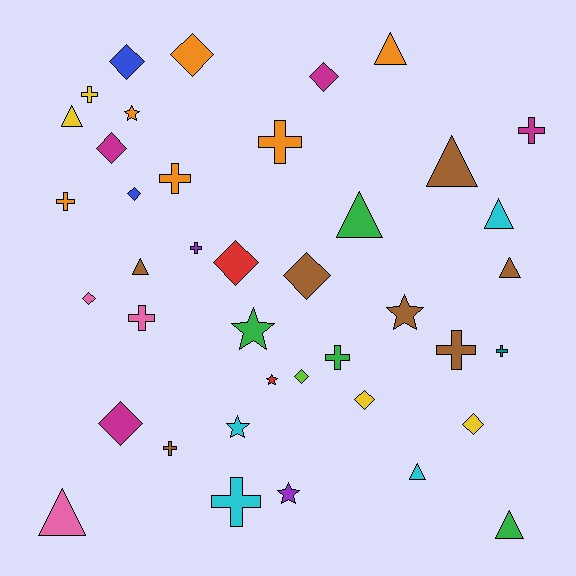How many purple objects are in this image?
There are 2 purple objects.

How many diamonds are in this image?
There are 12 diamonds.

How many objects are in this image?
There are 40 objects.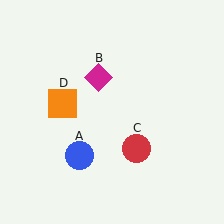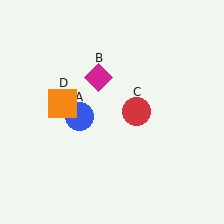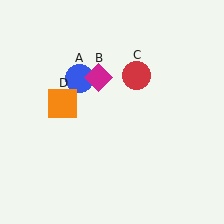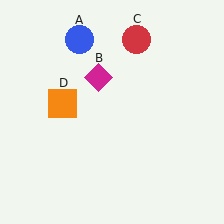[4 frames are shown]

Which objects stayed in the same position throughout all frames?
Magenta diamond (object B) and orange square (object D) remained stationary.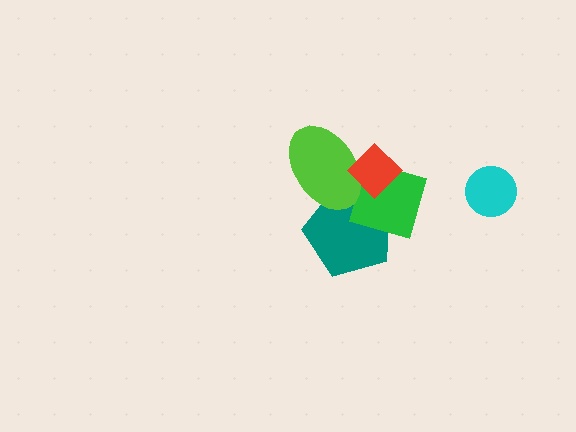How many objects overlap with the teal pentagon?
3 objects overlap with the teal pentagon.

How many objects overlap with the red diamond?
3 objects overlap with the red diamond.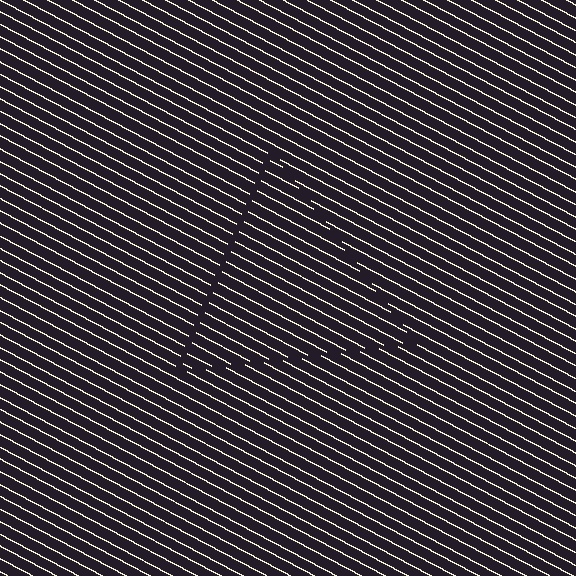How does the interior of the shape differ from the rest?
The interior of the shape contains the same grating, shifted by half a period — the contour is defined by the phase discontinuity where line-ends from the inner and outer gratings abut.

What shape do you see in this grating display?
An illusory triangle. The interior of the shape contains the same grating, shifted by half a period — the contour is defined by the phase discontinuity where line-ends from the inner and outer gratings abut.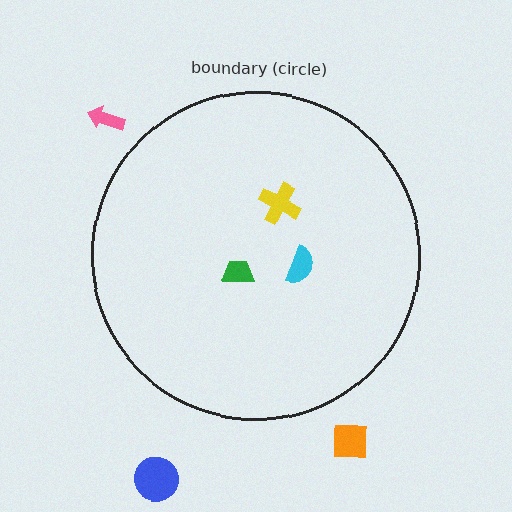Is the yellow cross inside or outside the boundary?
Inside.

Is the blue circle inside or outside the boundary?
Outside.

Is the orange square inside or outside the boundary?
Outside.